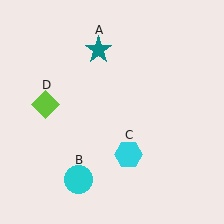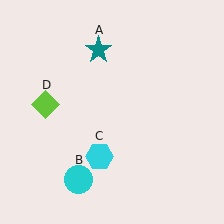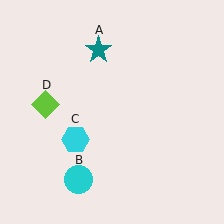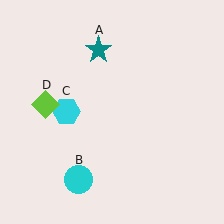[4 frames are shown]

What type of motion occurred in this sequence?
The cyan hexagon (object C) rotated clockwise around the center of the scene.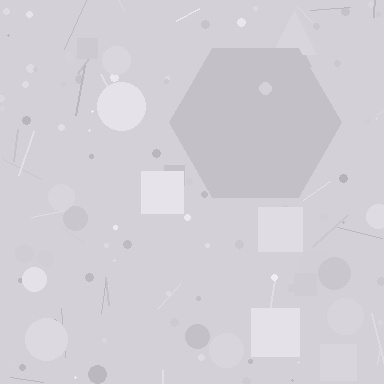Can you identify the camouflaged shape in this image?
The camouflaged shape is a hexagon.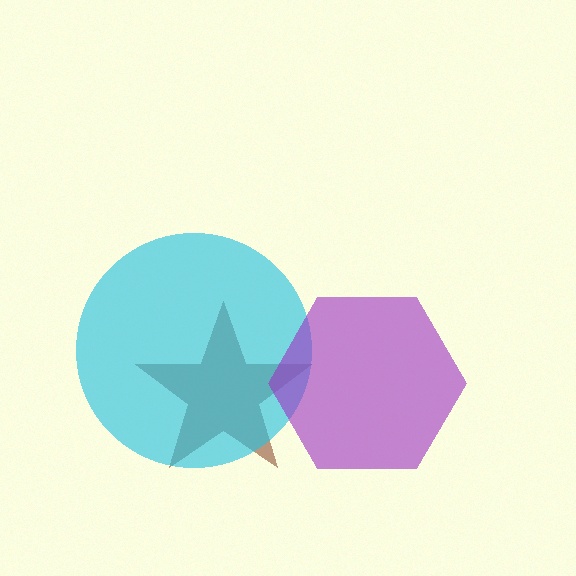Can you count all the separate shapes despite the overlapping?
Yes, there are 3 separate shapes.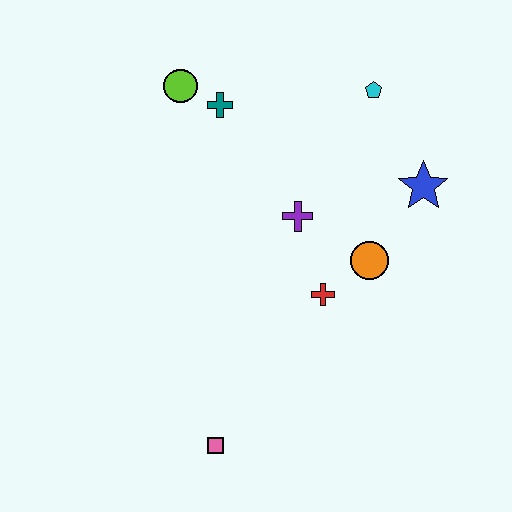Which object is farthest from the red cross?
The lime circle is farthest from the red cross.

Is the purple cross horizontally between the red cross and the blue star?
No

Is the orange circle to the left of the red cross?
No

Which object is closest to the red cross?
The orange circle is closest to the red cross.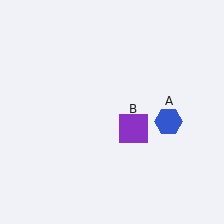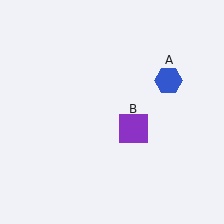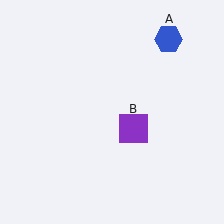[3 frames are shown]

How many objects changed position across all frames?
1 object changed position: blue hexagon (object A).